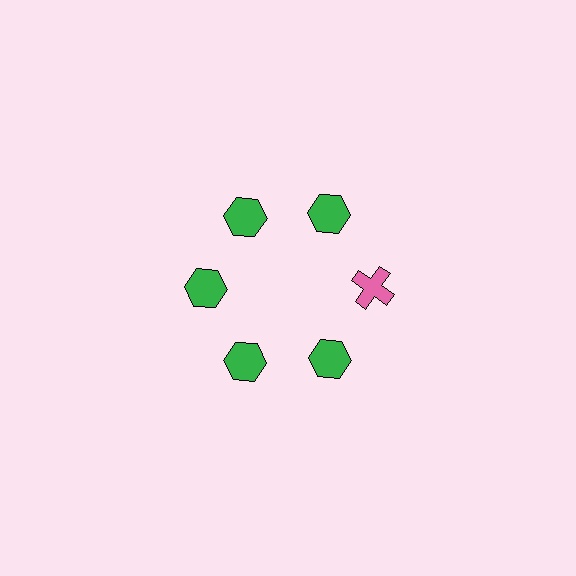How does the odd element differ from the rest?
It differs in both color (pink instead of green) and shape (cross instead of hexagon).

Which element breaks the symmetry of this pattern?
The pink cross at roughly the 3 o'clock position breaks the symmetry. All other shapes are green hexagons.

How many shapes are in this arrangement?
There are 6 shapes arranged in a ring pattern.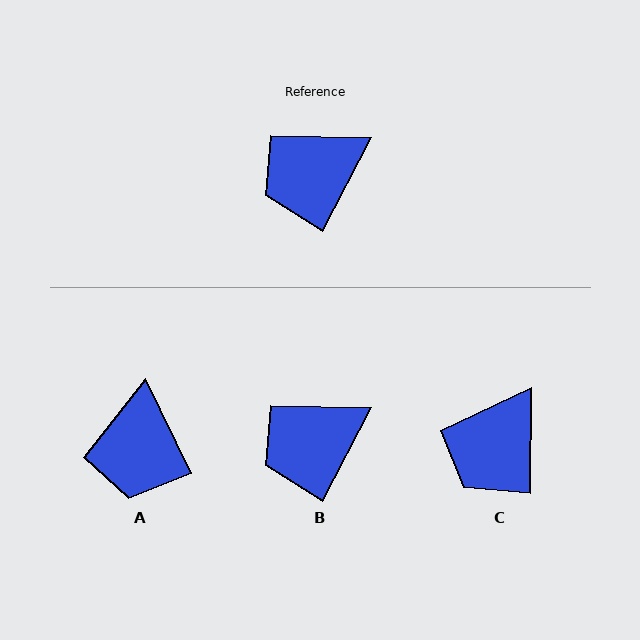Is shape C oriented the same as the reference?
No, it is off by about 27 degrees.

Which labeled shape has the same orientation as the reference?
B.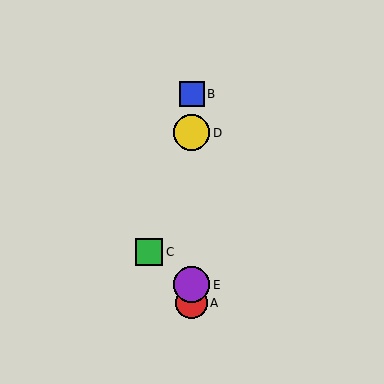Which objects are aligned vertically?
Objects A, B, D, E are aligned vertically.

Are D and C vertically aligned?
No, D is at x≈192 and C is at x≈149.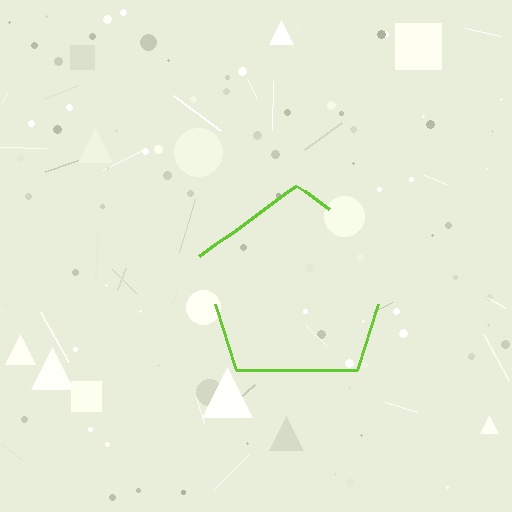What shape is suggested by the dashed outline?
The dashed outline suggests a pentagon.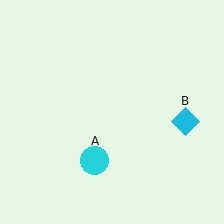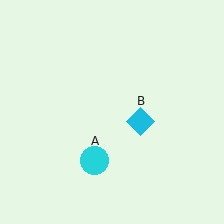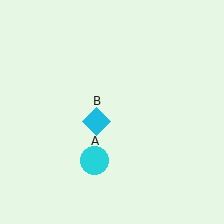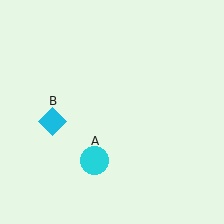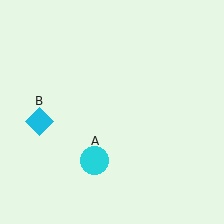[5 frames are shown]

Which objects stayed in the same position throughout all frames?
Cyan circle (object A) remained stationary.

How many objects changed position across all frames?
1 object changed position: cyan diamond (object B).